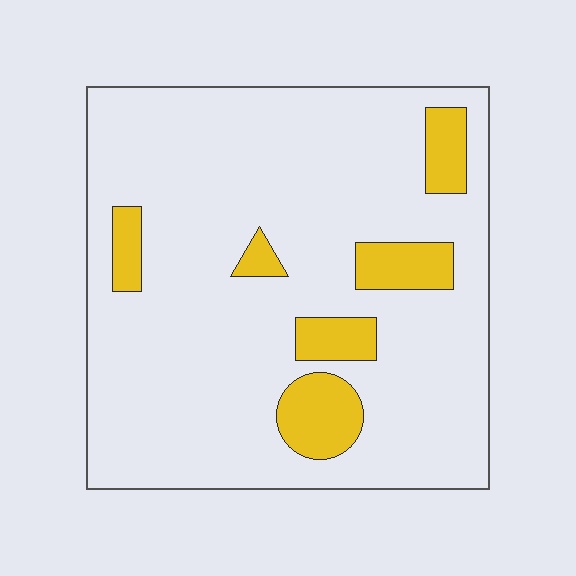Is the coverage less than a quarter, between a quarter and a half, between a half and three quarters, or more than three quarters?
Less than a quarter.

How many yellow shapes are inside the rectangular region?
6.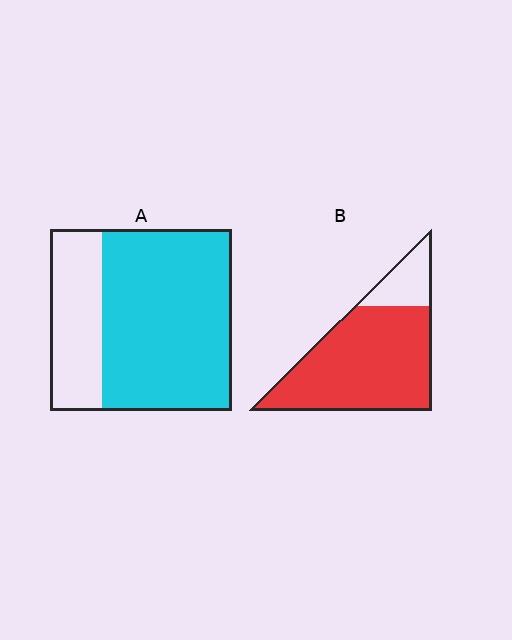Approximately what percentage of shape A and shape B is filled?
A is approximately 70% and B is approximately 80%.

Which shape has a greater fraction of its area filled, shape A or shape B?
Shape B.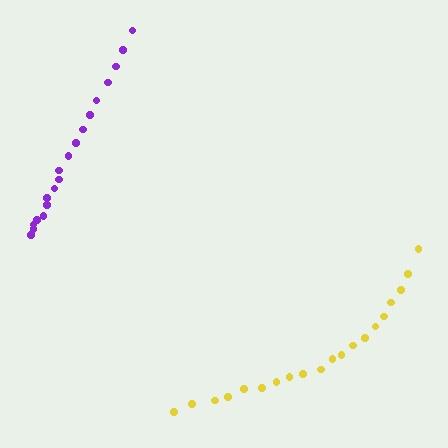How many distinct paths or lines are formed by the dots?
There are 2 distinct paths.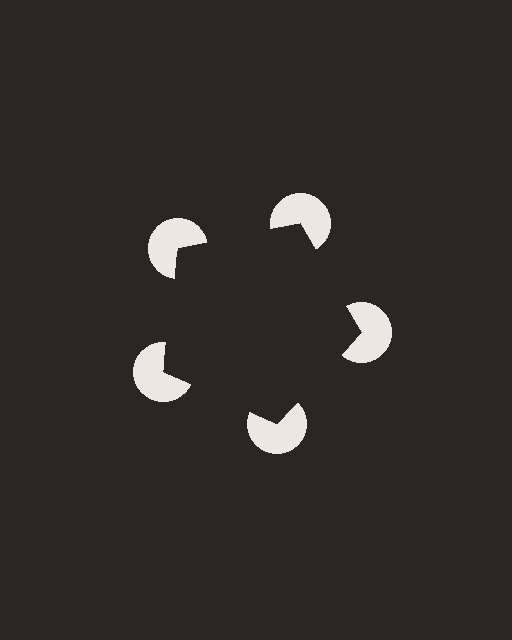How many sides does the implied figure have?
5 sides.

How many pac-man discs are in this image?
There are 5 — one at each vertex of the illusory pentagon.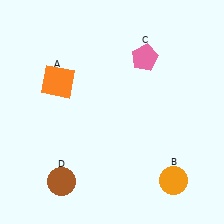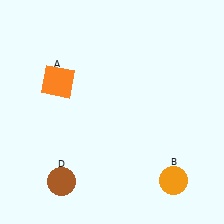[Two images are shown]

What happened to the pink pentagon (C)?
The pink pentagon (C) was removed in Image 2. It was in the top-right area of Image 1.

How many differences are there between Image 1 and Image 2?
There is 1 difference between the two images.